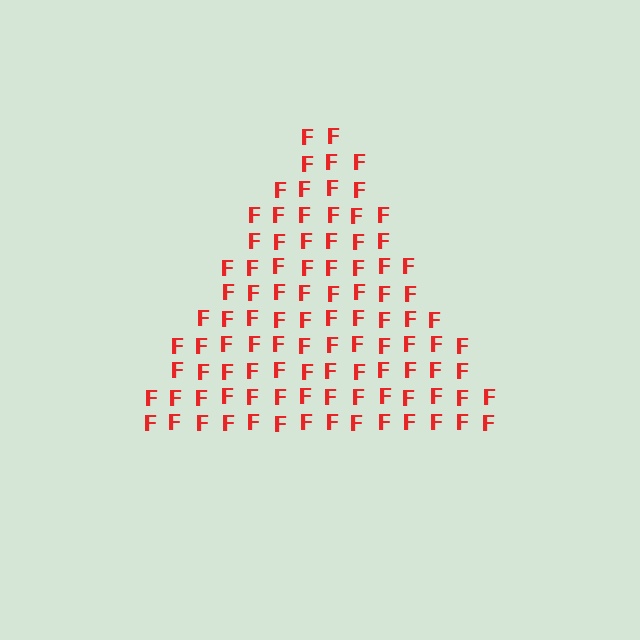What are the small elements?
The small elements are letter F's.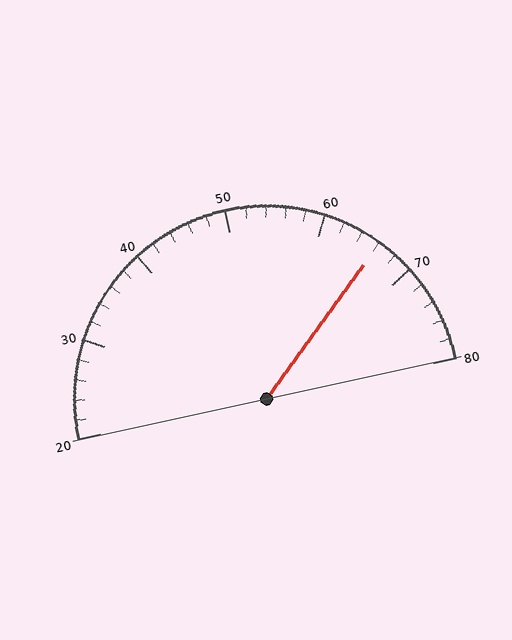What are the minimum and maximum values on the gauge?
The gauge ranges from 20 to 80.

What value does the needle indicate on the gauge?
The needle indicates approximately 66.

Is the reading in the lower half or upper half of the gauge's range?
The reading is in the upper half of the range (20 to 80).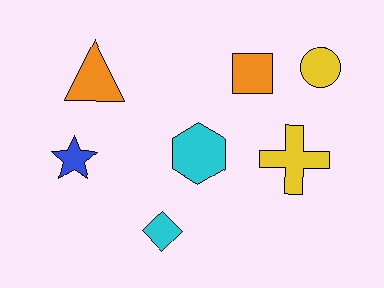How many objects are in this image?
There are 7 objects.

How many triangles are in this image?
There is 1 triangle.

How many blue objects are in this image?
There is 1 blue object.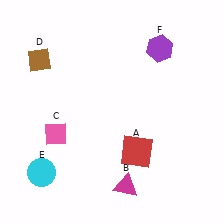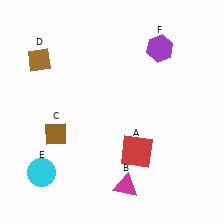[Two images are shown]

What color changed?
The diamond (C) changed from pink in Image 1 to brown in Image 2.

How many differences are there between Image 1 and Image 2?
There is 1 difference between the two images.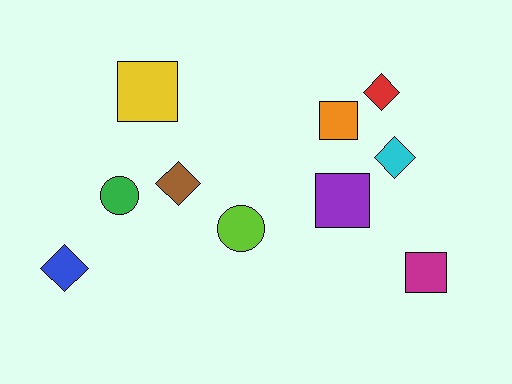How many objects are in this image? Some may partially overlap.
There are 10 objects.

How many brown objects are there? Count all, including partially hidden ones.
There is 1 brown object.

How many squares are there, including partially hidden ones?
There are 4 squares.